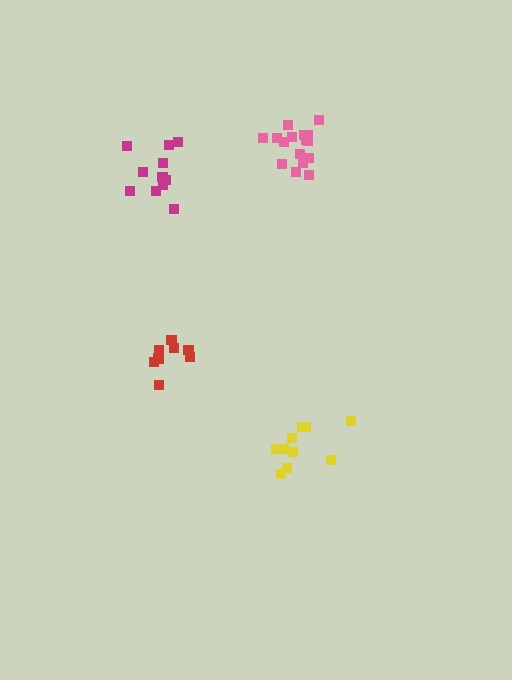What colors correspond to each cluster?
The clusters are colored: yellow, pink, red, magenta.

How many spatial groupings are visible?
There are 4 spatial groupings.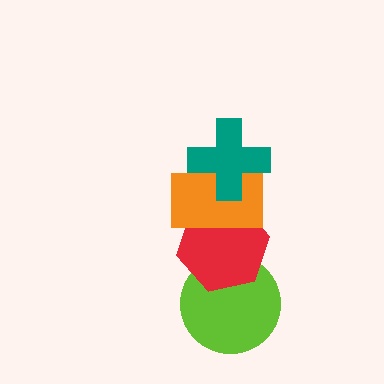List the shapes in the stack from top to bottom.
From top to bottom: the teal cross, the orange rectangle, the red hexagon, the lime circle.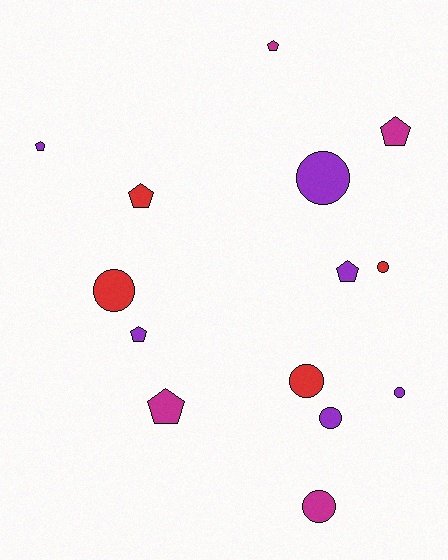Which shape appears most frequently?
Pentagon, with 7 objects.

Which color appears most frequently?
Purple, with 6 objects.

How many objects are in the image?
There are 14 objects.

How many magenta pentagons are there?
There are 3 magenta pentagons.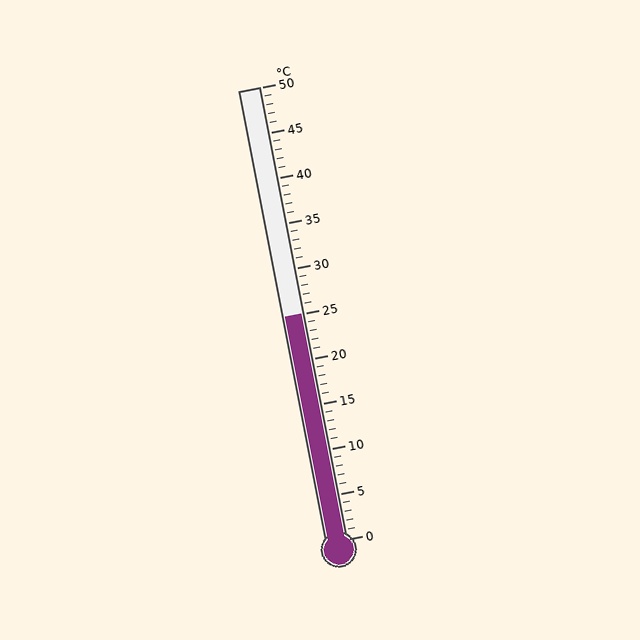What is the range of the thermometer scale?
The thermometer scale ranges from 0°C to 50°C.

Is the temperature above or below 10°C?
The temperature is above 10°C.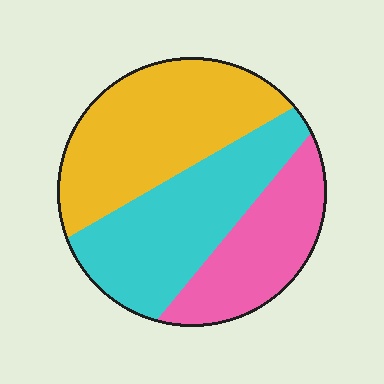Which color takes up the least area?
Pink, at roughly 25%.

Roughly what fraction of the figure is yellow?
Yellow covers about 40% of the figure.